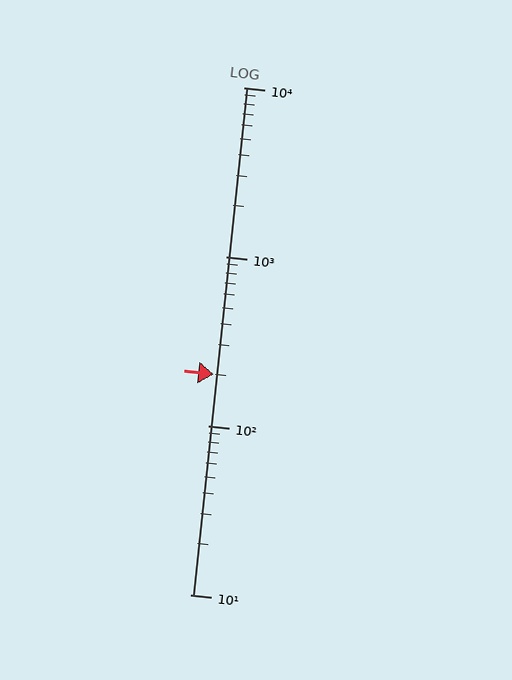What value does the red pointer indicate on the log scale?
The pointer indicates approximately 200.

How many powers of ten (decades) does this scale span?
The scale spans 3 decades, from 10 to 10000.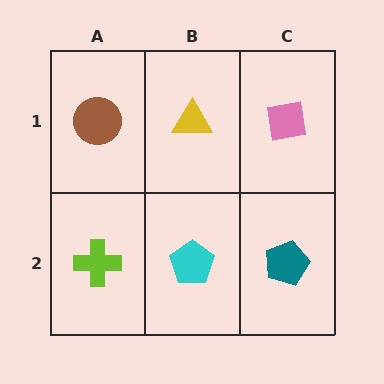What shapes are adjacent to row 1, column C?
A teal pentagon (row 2, column C), a yellow triangle (row 1, column B).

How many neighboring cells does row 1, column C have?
2.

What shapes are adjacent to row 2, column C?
A pink square (row 1, column C), a cyan pentagon (row 2, column B).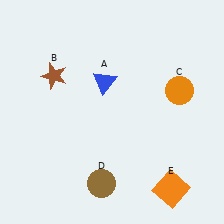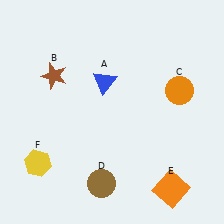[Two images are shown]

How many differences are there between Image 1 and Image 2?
There is 1 difference between the two images.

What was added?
A yellow hexagon (F) was added in Image 2.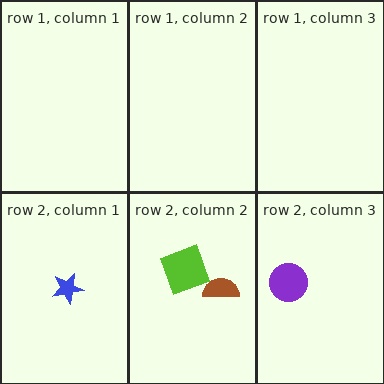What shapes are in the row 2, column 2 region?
The lime square, the brown semicircle.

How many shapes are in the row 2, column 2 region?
2.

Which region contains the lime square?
The row 2, column 2 region.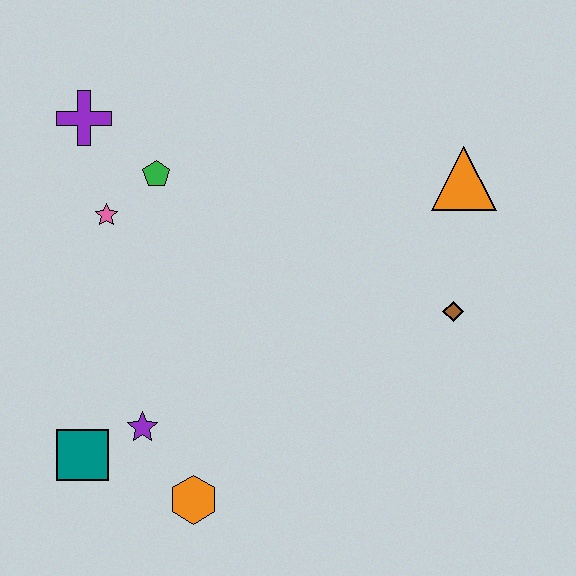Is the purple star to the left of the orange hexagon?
Yes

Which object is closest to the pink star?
The green pentagon is closest to the pink star.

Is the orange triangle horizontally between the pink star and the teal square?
No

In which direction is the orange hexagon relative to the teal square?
The orange hexagon is to the right of the teal square.